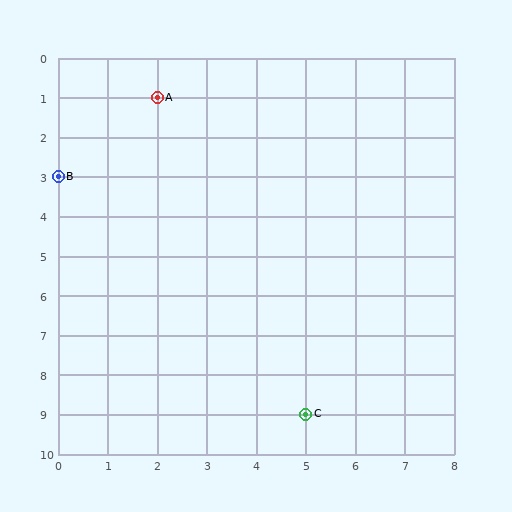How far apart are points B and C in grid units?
Points B and C are 5 columns and 6 rows apart (about 7.8 grid units diagonally).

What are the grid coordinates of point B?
Point B is at grid coordinates (0, 3).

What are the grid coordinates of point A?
Point A is at grid coordinates (2, 1).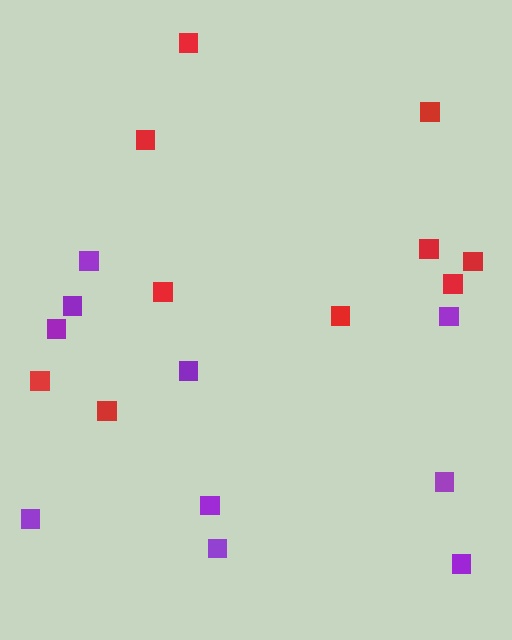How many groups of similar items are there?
There are 2 groups: one group of purple squares (10) and one group of red squares (10).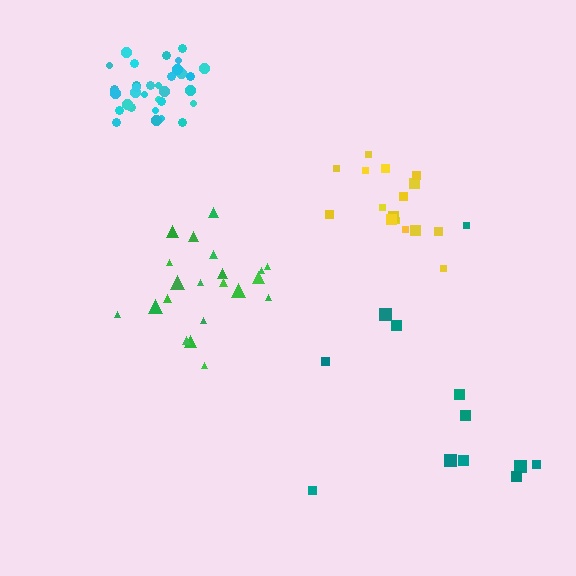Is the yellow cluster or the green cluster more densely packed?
Green.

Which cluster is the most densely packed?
Cyan.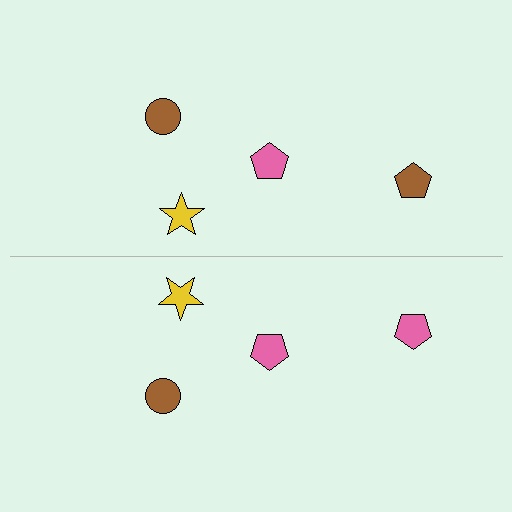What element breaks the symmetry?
The pink pentagon on the bottom side breaks the symmetry — its mirror counterpart is brown.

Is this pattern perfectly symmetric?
No, the pattern is not perfectly symmetric. The pink pentagon on the bottom side breaks the symmetry — its mirror counterpart is brown.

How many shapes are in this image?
There are 8 shapes in this image.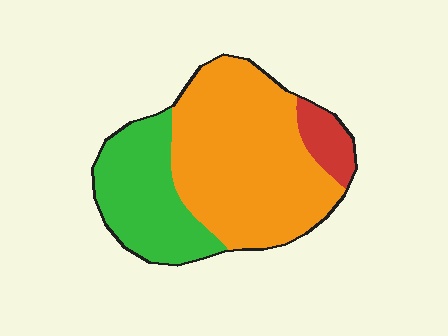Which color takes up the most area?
Orange, at roughly 60%.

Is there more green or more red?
Green.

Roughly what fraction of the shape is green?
Green takes up between a quarter and a half of the shape.